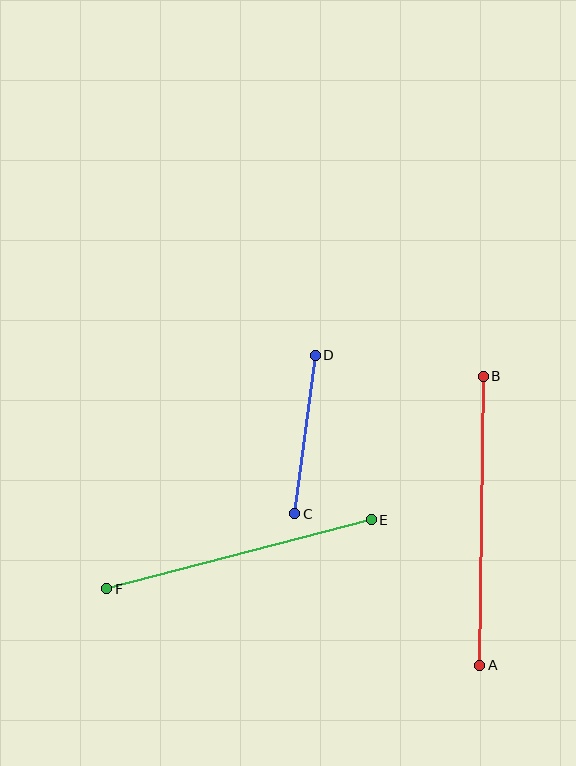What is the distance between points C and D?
The distance is approximately 160 pixels.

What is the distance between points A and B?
The distance is approximately 289 pixels.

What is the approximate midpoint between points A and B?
The midpoint is at approximately (482, 521) pixels.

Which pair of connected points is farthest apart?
Points A and B are farthest apart.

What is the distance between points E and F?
The distance is approximately 273 pixels.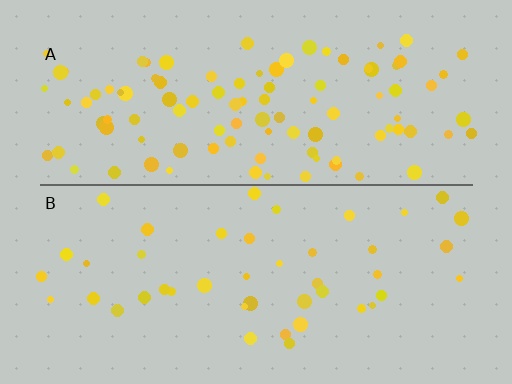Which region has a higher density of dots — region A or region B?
A (the top).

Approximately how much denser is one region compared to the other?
Approximately 2.4× — region A over region B.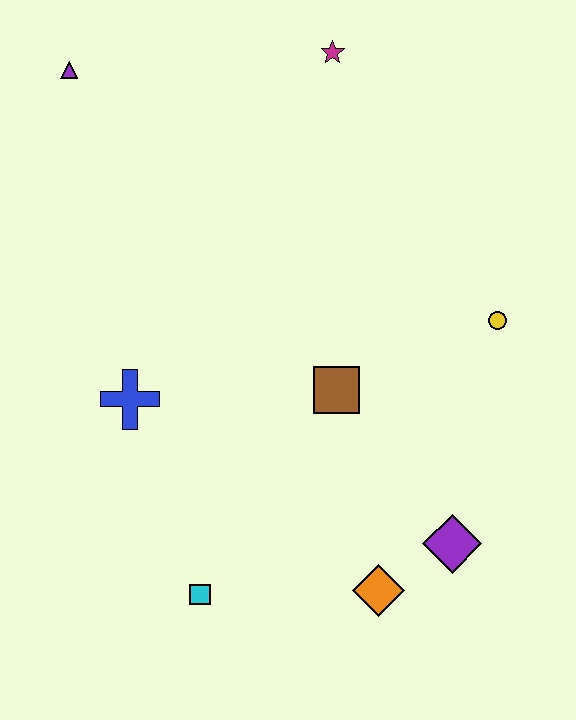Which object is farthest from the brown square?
The purple triangle is farthest from the brown square.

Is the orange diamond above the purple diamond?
No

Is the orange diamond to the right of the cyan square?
Yes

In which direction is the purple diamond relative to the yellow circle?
The purple diamond is below the yellow circle.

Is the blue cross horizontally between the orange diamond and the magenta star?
No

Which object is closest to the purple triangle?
The magenta star is closest to the purple triangle.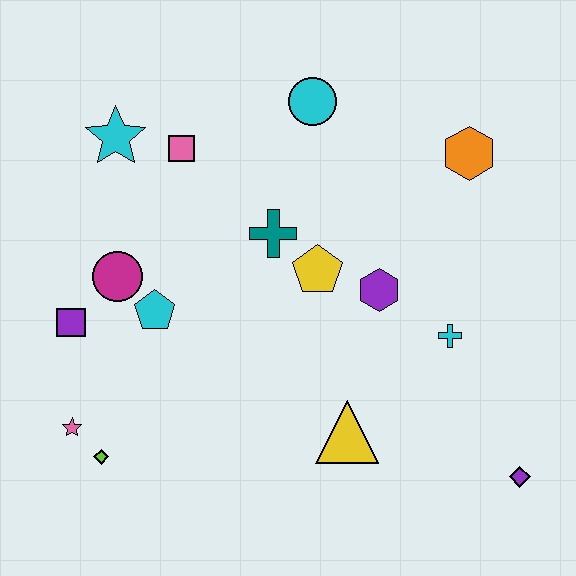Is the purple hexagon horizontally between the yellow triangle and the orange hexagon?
Yes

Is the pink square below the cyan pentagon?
No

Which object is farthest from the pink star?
The orange hexagon is farthest from the pink star.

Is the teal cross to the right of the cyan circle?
No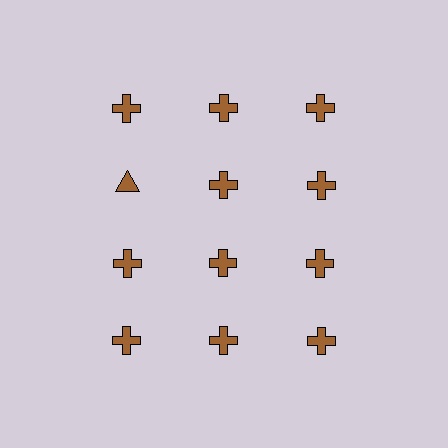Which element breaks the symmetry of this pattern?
The brown triangle in the second row, leftmost column breaks the symmetry. All other shapes are brown crosses.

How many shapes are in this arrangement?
There are 12 shapes arranged in a grid pattern.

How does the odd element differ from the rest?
It has a different shape: triangle instead of cross.